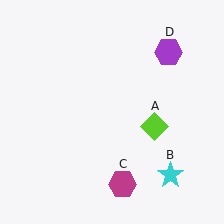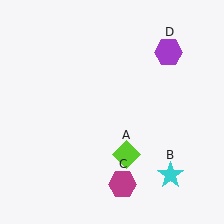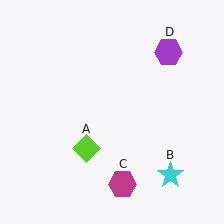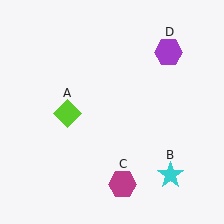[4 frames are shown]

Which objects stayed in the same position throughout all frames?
Cyan star (object B) and magenta hexagon (object C) and purple hexagon (object D) remained stationary.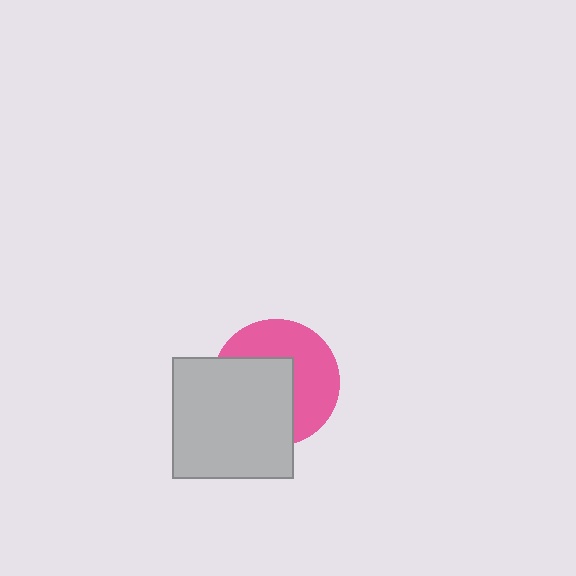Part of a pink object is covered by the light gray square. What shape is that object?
It is a circle.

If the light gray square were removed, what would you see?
You would see the complete pink circle.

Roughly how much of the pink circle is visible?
About half of it is visible (roughly 51%).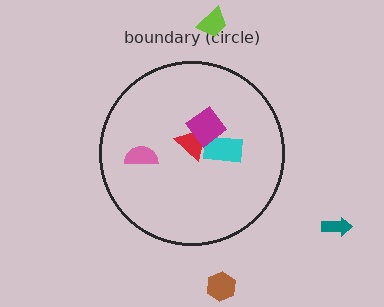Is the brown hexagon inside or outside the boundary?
Outside.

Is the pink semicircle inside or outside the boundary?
Inside.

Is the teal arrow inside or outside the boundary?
Outside.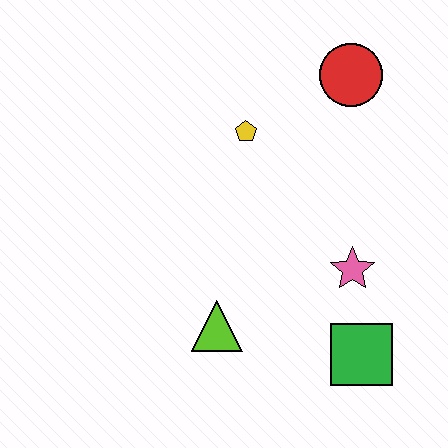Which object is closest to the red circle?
The yellow pentagon is closest to the red circle.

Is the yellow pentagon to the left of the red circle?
Yes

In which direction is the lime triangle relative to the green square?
The lime triangle is to the left of the green square.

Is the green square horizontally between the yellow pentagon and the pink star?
No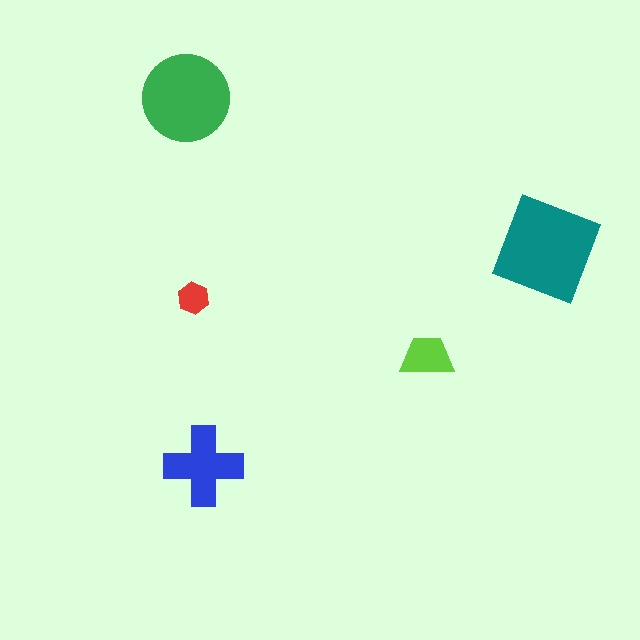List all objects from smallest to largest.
The red hexagon, the lime trapezoid, the blue cross, the green circle, the teal diamond.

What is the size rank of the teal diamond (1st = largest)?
1st.